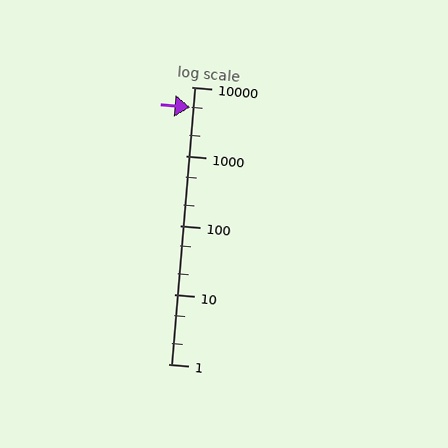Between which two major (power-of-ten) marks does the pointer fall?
The pointer is between 1000 and 10000.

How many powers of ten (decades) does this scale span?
The scale spans 4 decades, from 1 to 10000.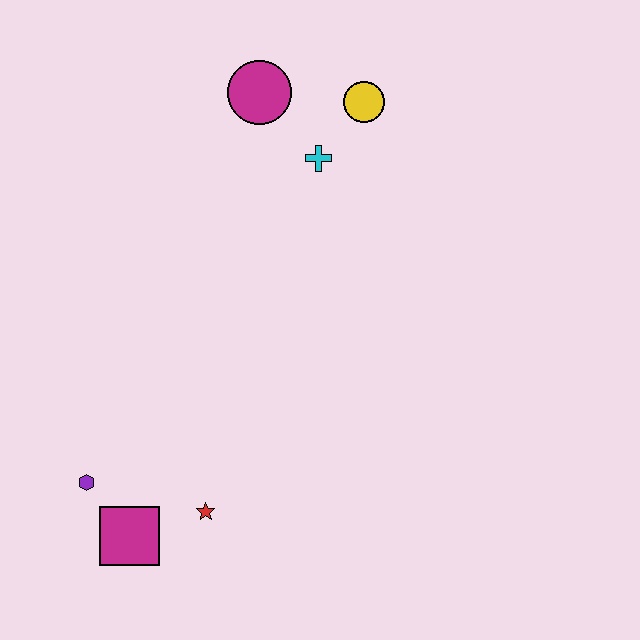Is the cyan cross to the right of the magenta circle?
Yes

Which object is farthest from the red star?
The yellow circle is farthest from the red star.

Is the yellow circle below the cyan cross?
No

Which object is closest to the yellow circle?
The cyan cross is closest to the yellow circle.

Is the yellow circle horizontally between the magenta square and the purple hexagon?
No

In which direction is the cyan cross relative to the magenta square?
The cyan cross is above the magenta square.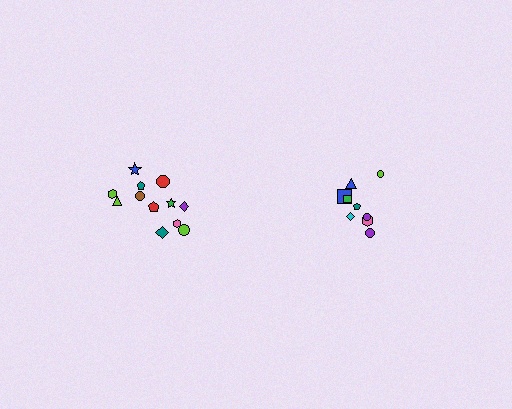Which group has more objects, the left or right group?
The left group.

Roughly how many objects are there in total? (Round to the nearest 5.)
Roughly 20 objects in total.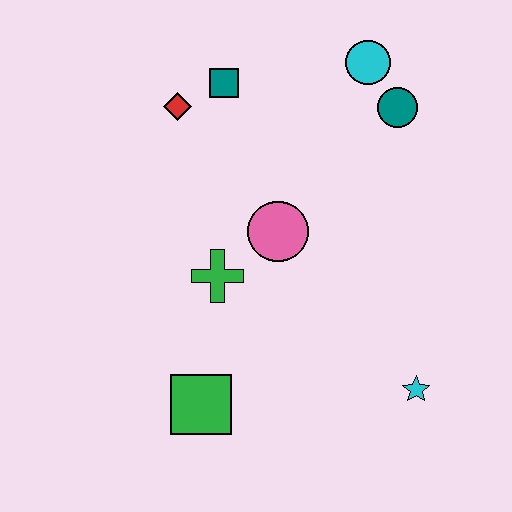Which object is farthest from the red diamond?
The cyan star is farthest from the red diamond.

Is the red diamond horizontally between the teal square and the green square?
No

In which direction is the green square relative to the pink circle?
The green square is below the pink circle.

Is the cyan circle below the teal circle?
No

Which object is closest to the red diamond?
The teal square is closest to the red diamond.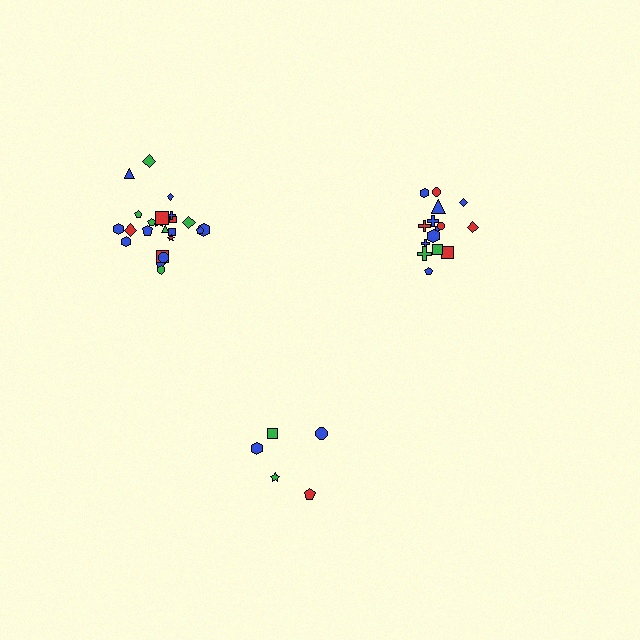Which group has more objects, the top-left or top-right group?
The top-left group.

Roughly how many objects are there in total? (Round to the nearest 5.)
Roughly 45 objects in total.